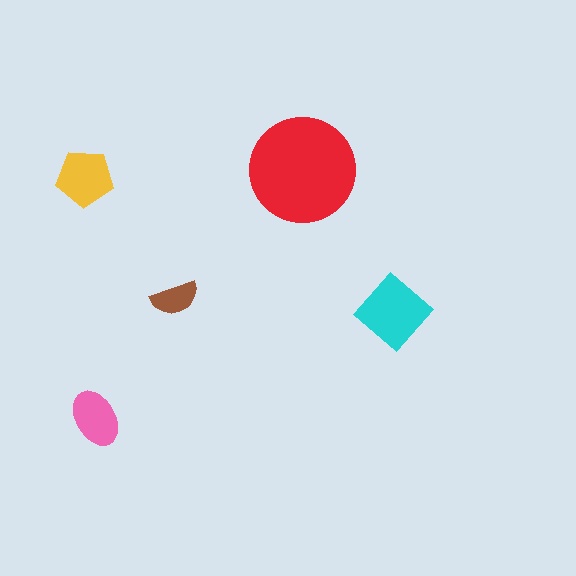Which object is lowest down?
The pink ellipse is bottommost.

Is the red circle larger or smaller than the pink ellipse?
Larger.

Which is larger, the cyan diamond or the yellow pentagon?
The cyan diamond.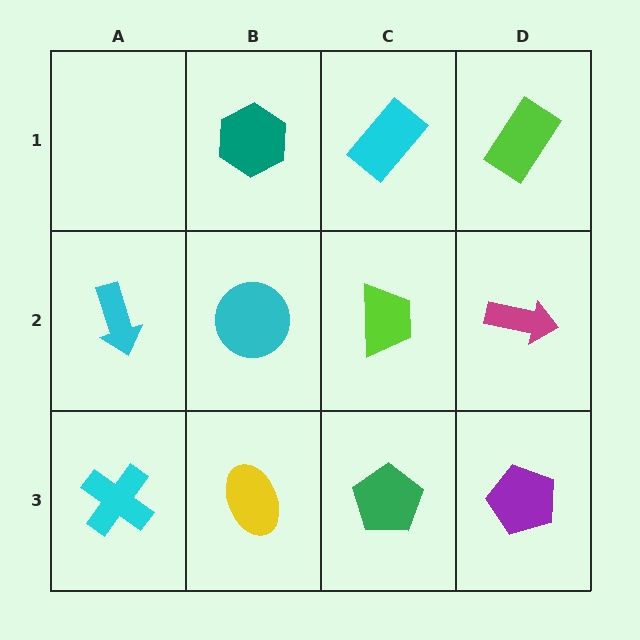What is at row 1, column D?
A lime rectangle.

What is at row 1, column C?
A cyan rectangle.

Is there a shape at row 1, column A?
No, that cell is empty.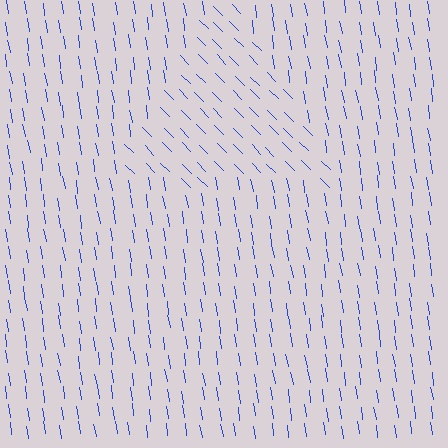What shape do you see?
I see a triangle.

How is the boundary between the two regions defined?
The boundary is defined purely by a change in line orientation (approximately 36 degrees difference). All lines are the same color and thickness.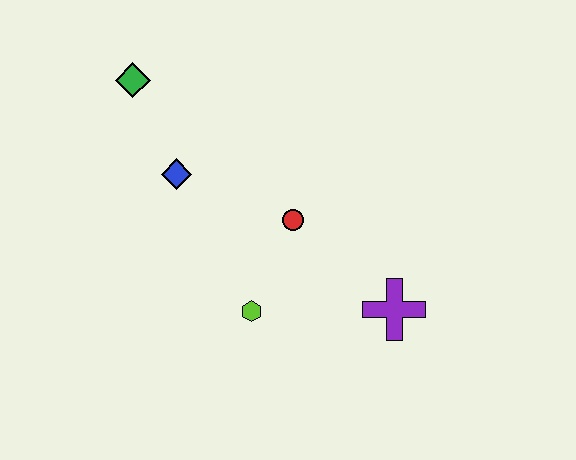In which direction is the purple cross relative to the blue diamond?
The purple cross is to the right of the blue diamond.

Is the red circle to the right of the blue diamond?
Yes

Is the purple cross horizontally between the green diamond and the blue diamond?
No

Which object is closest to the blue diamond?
The green diamond is closest to the blue diamond.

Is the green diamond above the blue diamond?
Yes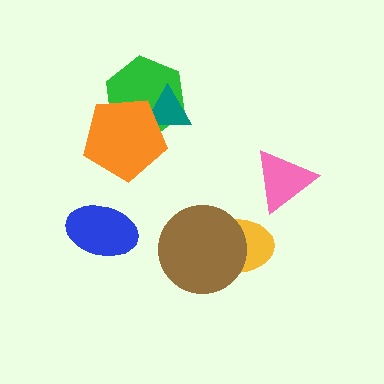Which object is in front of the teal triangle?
The orange pentagon is in front of the teal triangle.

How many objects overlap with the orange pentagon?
2 objects overlap with the orange pentagon.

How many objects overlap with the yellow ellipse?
1 object overlaps with the yellow ellipse.